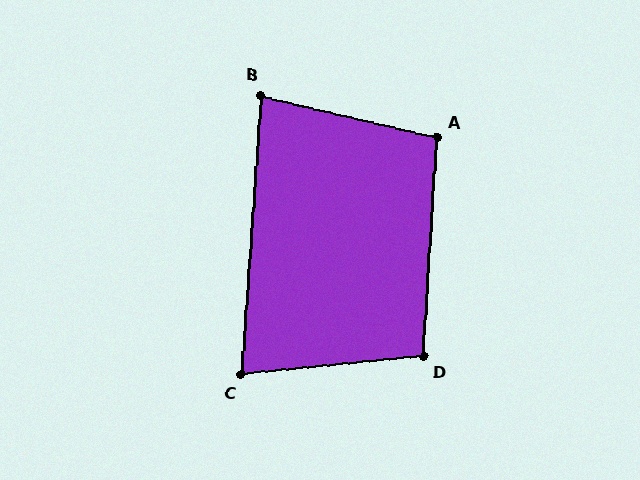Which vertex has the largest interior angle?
A, at approximately 100 degrees.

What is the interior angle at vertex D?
Approximately 99 degrees (obtuse).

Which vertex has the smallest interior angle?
C, at approximately 80 degrees.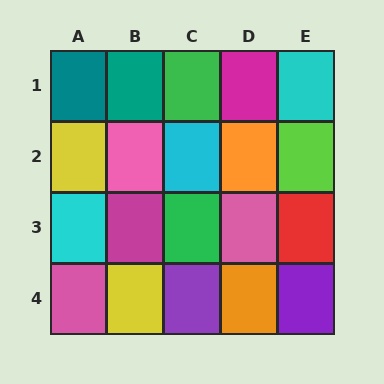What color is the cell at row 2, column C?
Cyan.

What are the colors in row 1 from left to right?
Teal, teal, green, magenta, cyan.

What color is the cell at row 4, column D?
Orange.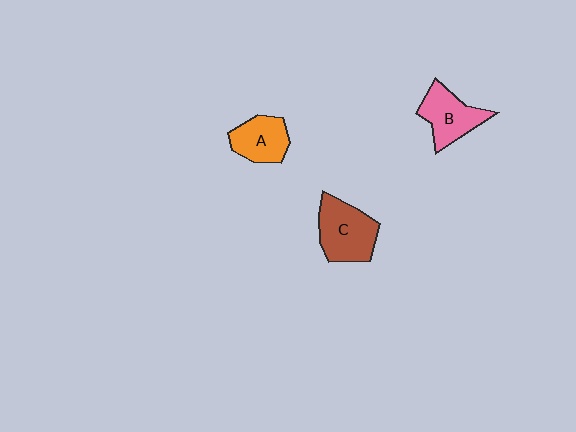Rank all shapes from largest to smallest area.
From largest to smallest: C (brown), B (pink), A (orange).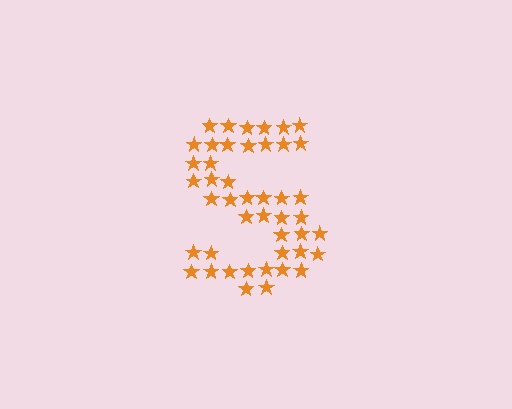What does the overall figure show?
The overall figure shows the letter S.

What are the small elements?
The small elements are stars.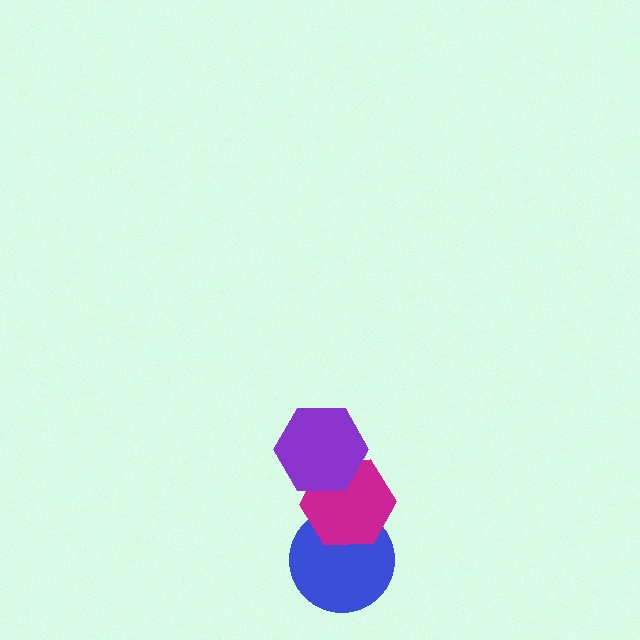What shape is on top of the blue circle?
The magenta hexagon is on top of the blue circle.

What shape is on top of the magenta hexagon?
The purple hexagon is on top of the magenta hexagon.